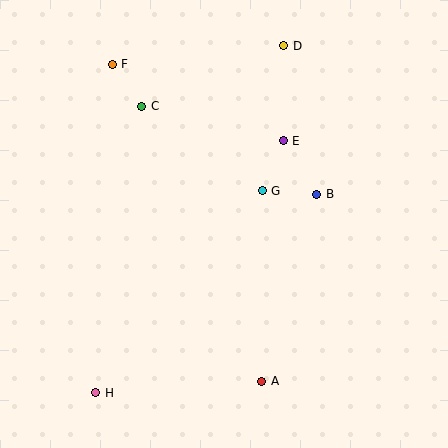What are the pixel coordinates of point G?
Point G is at (262, 191).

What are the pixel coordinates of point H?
Point H is at (96, 393).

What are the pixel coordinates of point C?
Point C is at (142, 106).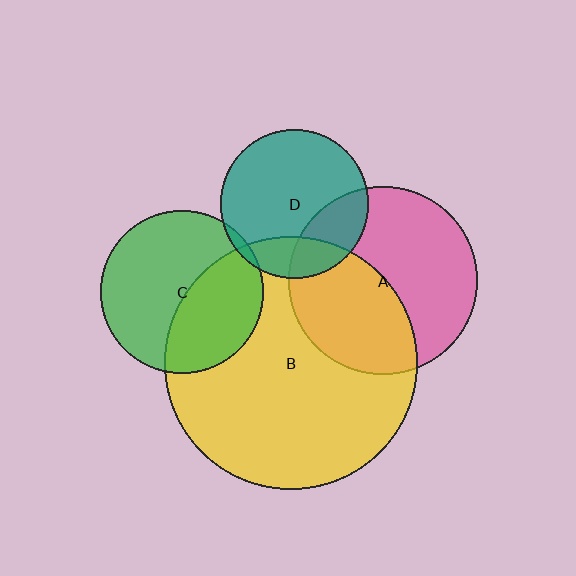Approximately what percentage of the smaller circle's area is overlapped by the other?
Approximately 45%.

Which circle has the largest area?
Circle B (yellow).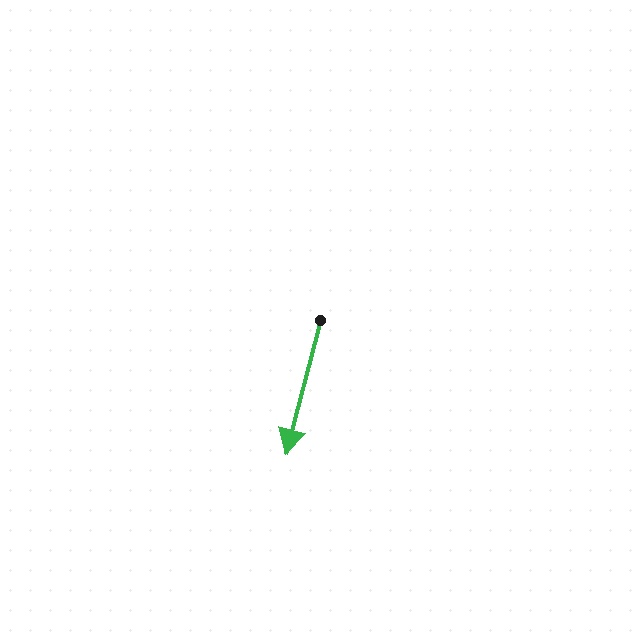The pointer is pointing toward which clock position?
Roughly 6 o'clock.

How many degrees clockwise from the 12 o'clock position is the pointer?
Approximately 194 degrees.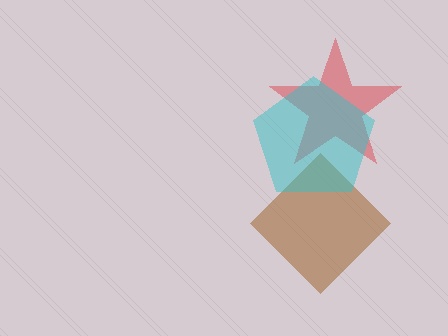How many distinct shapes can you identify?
There are 3 distinct shapes: a red star, a brown diamond, a cyan pentagon.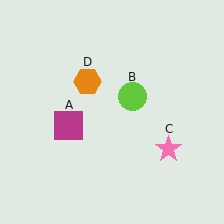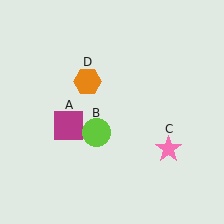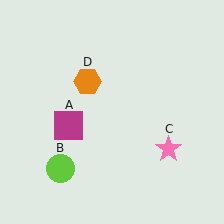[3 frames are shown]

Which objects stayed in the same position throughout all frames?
Magenta square (object A) and pink star (object C) and orange hexagon (object D) remained stationary.